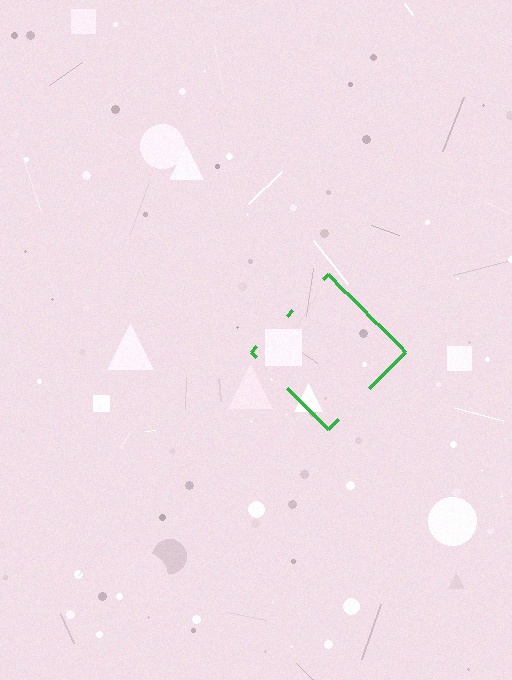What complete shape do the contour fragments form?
The contour fragments form a diamond.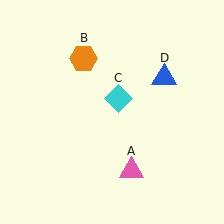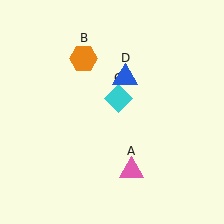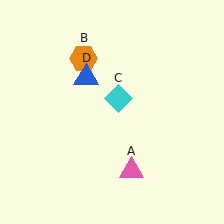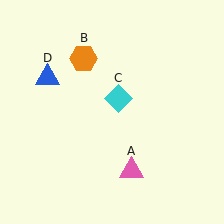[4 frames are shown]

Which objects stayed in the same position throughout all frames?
Pink triangle (object A) and orange hexagon (object B) and cyan diamond (object C) remained stationary.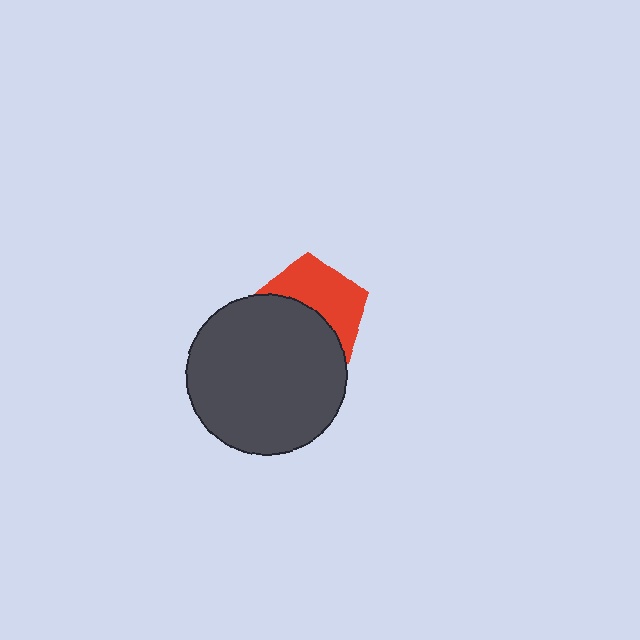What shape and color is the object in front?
The object in front is a dark gray circle.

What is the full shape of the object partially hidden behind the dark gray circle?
The partially hidden object is a red pentagon.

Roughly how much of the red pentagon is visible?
About half of it is visible (roughly 49%).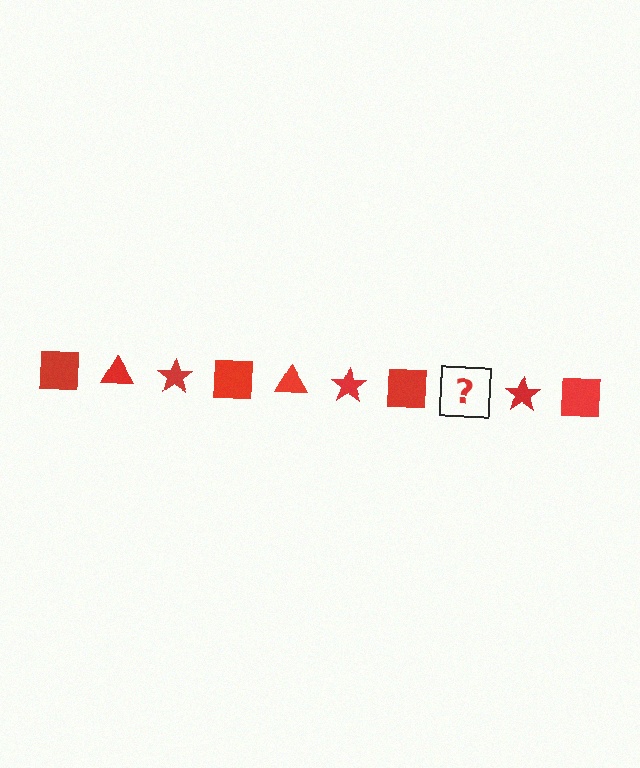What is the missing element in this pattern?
The missing element is a red triangle.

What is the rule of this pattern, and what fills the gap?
The rule is that the pattern cycles through square, triangle, star shapes in red. The gap should be filled with a red triangle.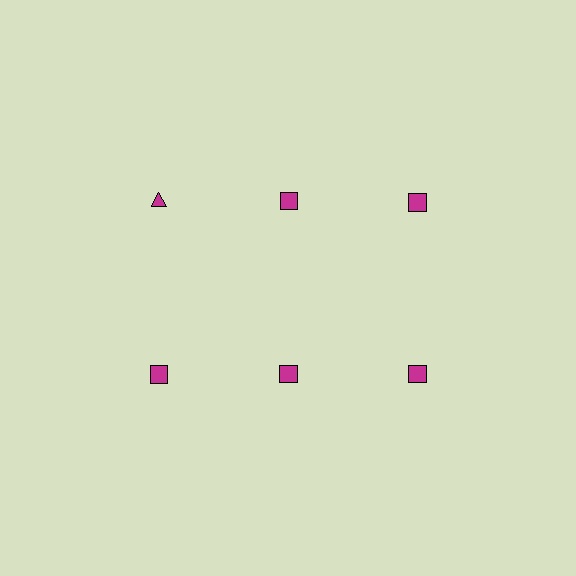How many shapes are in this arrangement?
There are 6 shapes arranged in a grid pattern.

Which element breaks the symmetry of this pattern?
The magenta triangle in the top row, leftmost column breaks the symmetry. All other shapes are magenta squares.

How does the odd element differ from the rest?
It has a different shape: triangle instead of square.